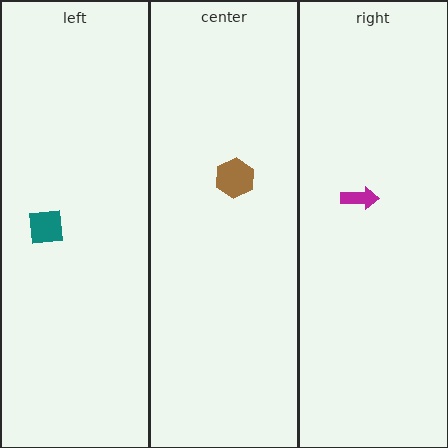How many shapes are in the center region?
1.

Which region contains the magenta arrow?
The right region.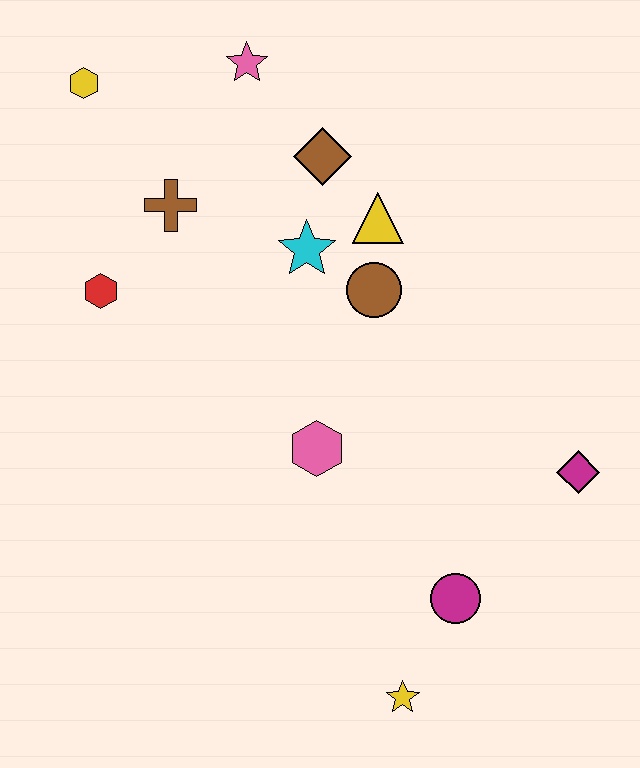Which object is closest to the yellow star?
The magenta circle is closest to the yellow star.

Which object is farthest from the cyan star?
The yellow star is farthest from the cyan star.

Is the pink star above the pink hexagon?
Yes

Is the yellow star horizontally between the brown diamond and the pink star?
No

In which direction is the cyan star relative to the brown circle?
The cyan star is to the left of the brown circle.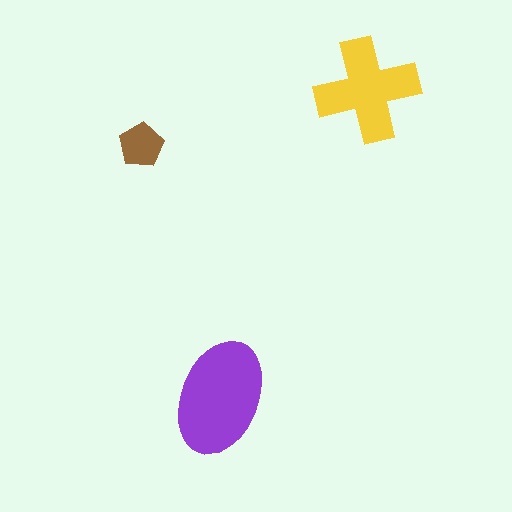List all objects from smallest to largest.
The brown pentagon, the yellow cross, the purple ellipse.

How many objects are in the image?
There are 3 objects in the image.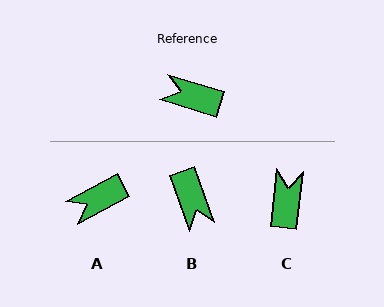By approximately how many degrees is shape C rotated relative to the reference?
Approximately 79 degrees clockwise.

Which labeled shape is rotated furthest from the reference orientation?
B, about 128 degrees away.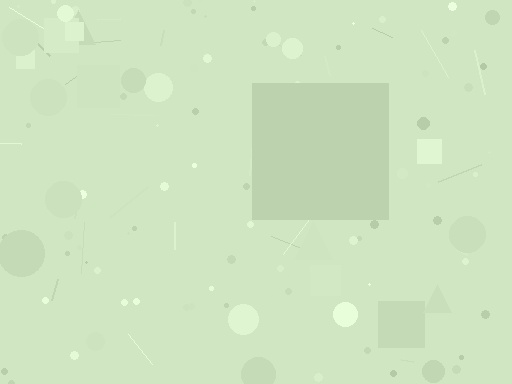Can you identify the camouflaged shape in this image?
The camouflaged shape is a square.